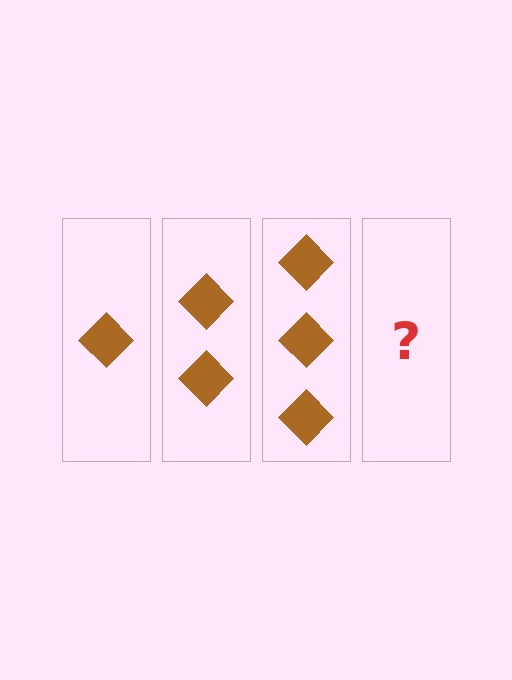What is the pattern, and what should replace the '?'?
The pattern is that each step adds one more diamond. The '?' should be 4 diamonds.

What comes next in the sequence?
The next element should be 4 diamonds.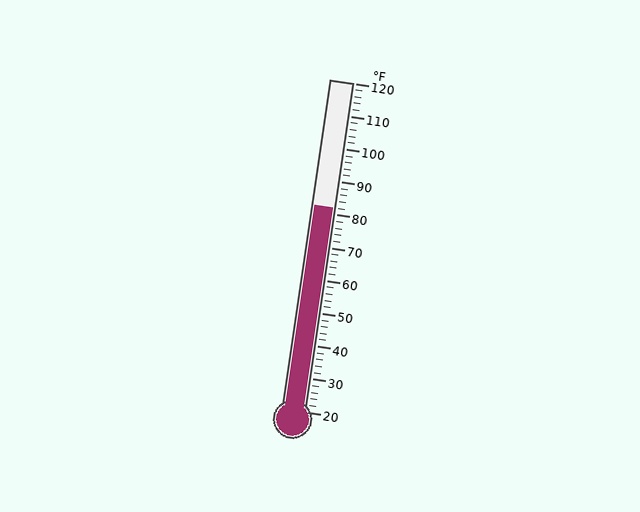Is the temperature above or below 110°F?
The temperature is below 110°F.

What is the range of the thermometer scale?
The thermometer scale ranges from 20°F to 120°F.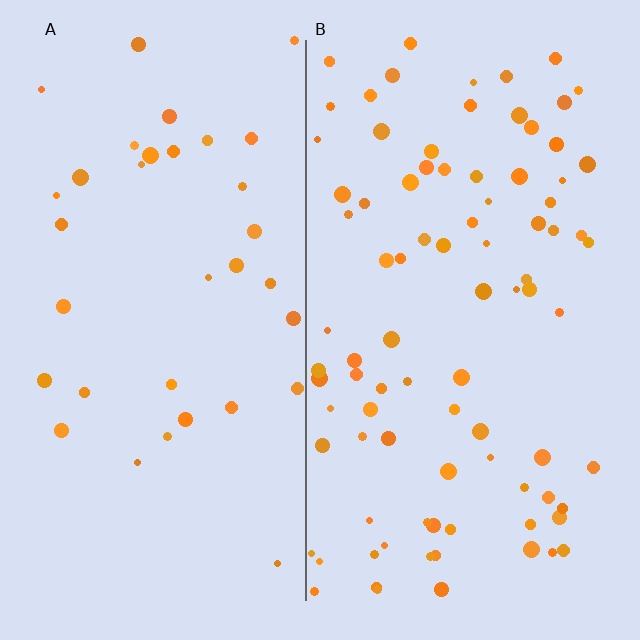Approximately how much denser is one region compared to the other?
Approximately 2.6× — region B over region A.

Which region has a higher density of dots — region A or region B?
B (the right).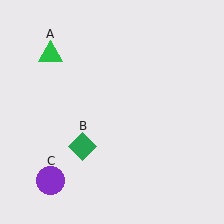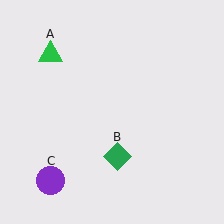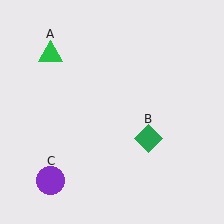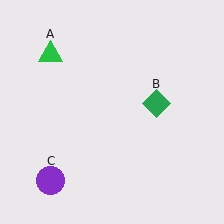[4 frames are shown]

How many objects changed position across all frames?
1 object changed position: green diamond (object B).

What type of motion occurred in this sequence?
The green diamond (object B) rotated counterclockwise around the center of the scene.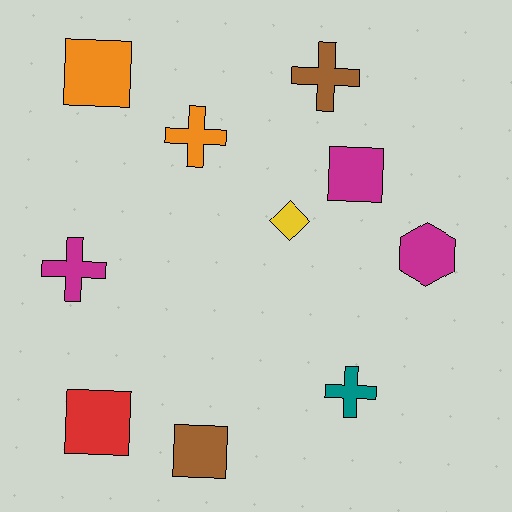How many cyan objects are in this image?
There are no cyan objects.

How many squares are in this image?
There are 4 squares.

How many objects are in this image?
There are 10 objects.